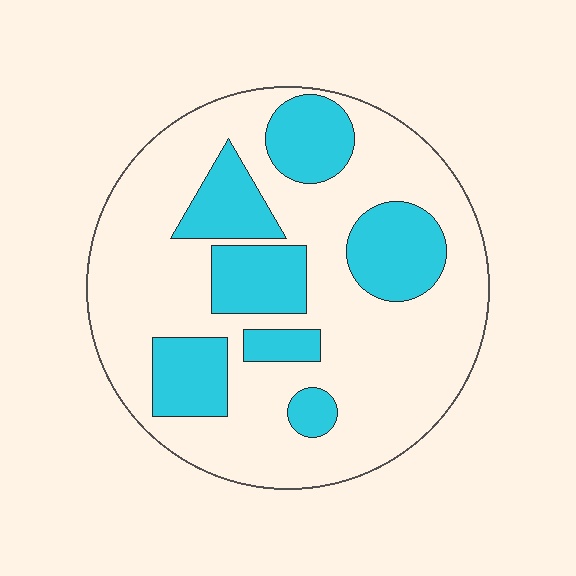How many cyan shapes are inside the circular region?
7.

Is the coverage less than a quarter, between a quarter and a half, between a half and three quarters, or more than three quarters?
Between a quarter and a half.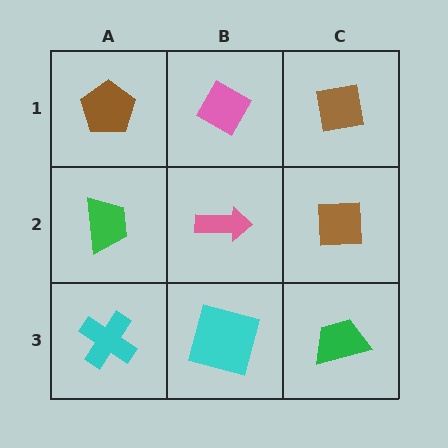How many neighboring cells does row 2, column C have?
3.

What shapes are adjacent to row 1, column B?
A pink arrow (row 2, column B), a brown pentagon (row 1, column A), a brown square (row 1, column C).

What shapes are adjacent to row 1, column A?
A green trapezoid (row 2, column A), a pink diamond (row 1, column B).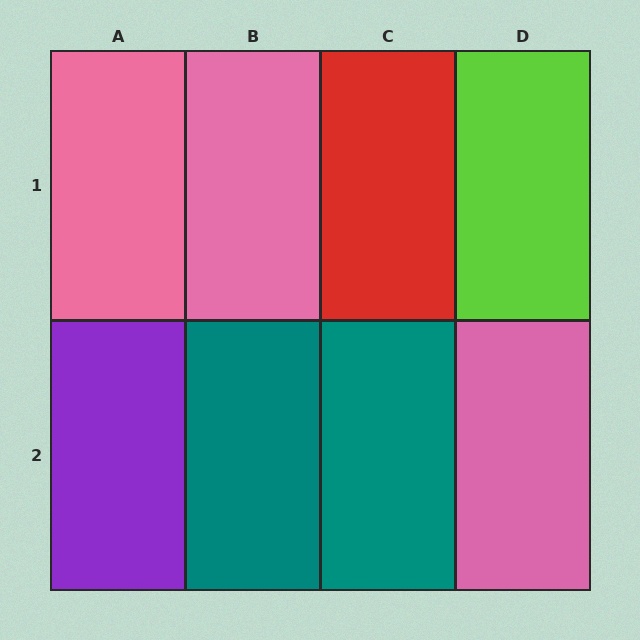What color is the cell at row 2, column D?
Pink.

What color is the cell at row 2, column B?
Teal.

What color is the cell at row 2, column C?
Teal.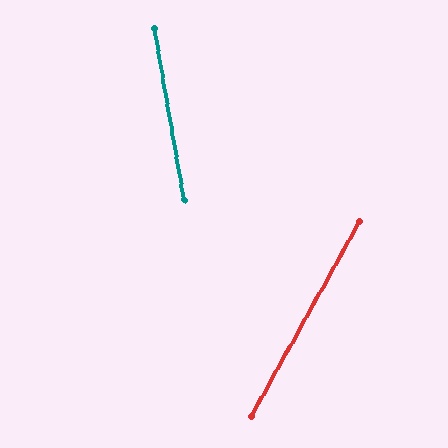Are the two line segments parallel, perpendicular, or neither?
Neither parallel nor perpendicular — they differ by about 39°.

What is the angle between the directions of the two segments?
Approximately 39 degrees.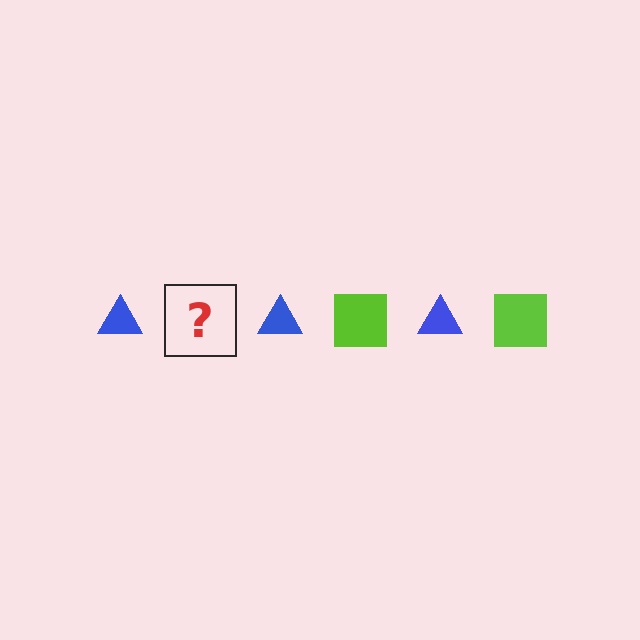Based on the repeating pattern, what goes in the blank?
The blank should be a lime square.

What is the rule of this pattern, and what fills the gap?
The rule is that the pattern alternates between blue triangle and lime square. The gap should be filled with a lime square.